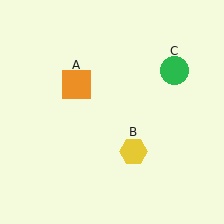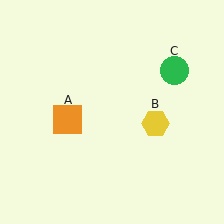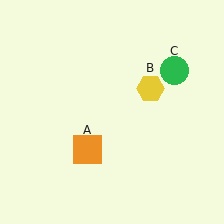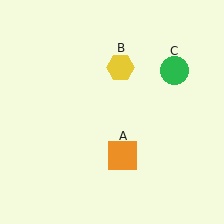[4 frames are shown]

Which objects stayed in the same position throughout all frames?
Green circle (object C) remained stationary.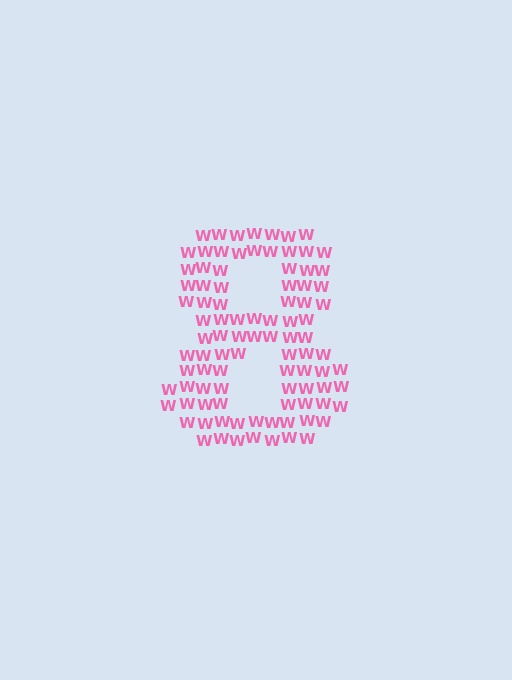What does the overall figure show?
The overall figure shows the digit 8.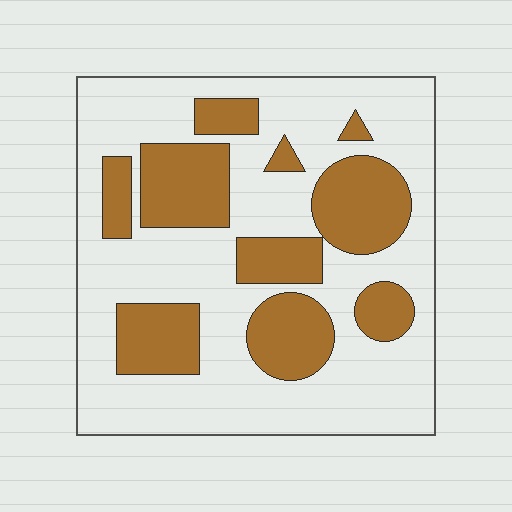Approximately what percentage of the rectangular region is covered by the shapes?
Approximately 30%.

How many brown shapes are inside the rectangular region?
10.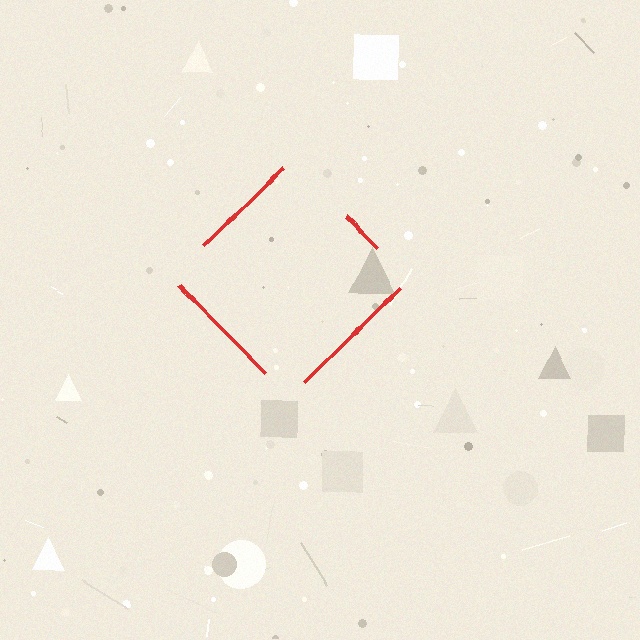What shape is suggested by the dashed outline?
The dashed outline suggests a diamond.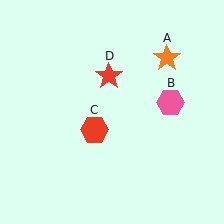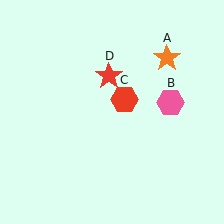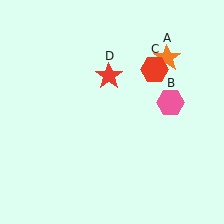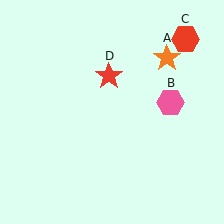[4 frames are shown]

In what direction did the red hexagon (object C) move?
The red hexagon (object C) moved up and to the right.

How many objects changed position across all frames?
1 object changed position: red hexagon (object C).